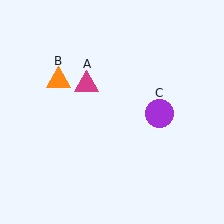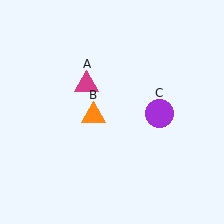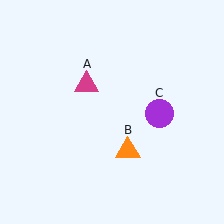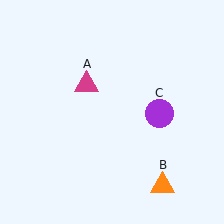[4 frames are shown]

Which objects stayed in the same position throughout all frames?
Magenta triangle (object A) and purple circle (object C) remained stationary.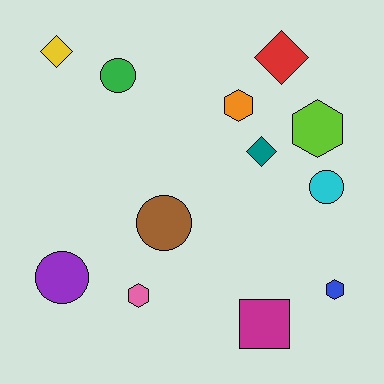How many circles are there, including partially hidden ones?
There are 4 circles.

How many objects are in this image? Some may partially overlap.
There are 12 objects.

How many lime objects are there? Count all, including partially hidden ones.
There is 1 lime object.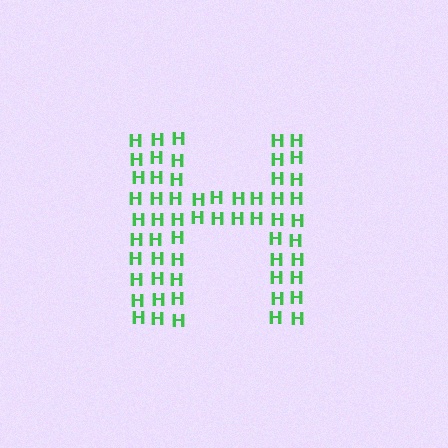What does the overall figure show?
The overall figure shows the letter H.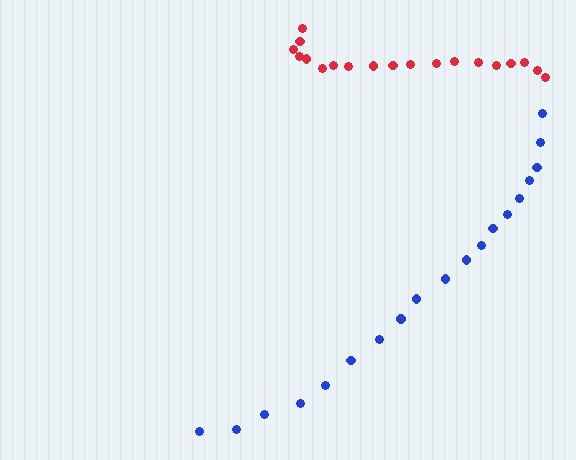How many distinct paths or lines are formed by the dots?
There are 2 distinct paths.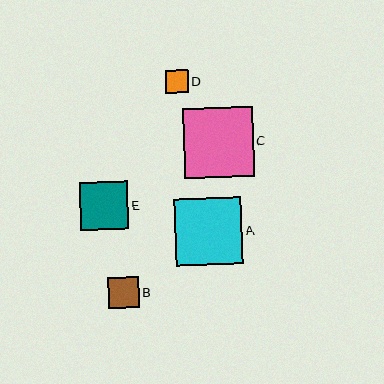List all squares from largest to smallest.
From largest to smallest: C, A, E, B, D.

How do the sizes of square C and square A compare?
Square C and square A are approximately the same size.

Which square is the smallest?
Square D is the smallest with a size of approximately 23 pixels.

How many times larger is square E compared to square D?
Square E is approximately 2.1 times the size of square D.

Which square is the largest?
Square C is the largest with a size of approximately 70 pixels.